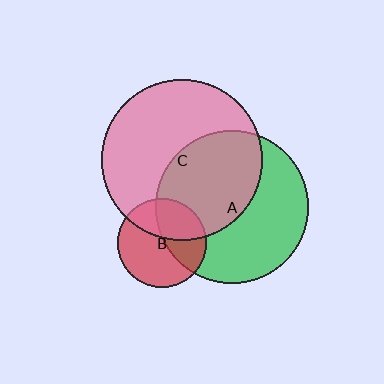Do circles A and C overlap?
Yes.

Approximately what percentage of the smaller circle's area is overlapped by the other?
Approximately 50%.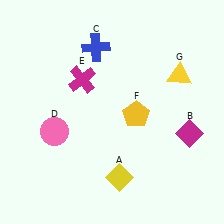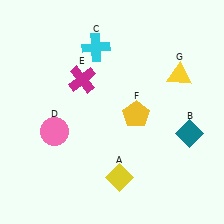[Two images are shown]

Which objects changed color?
B changed from magenta to teal. C changed from blue to cyan.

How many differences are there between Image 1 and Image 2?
There are 2 differences between the two images.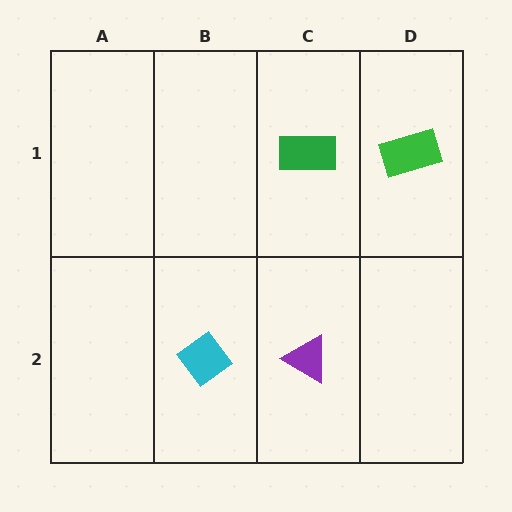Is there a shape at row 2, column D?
No, that cell is empty.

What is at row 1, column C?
A green rectangle.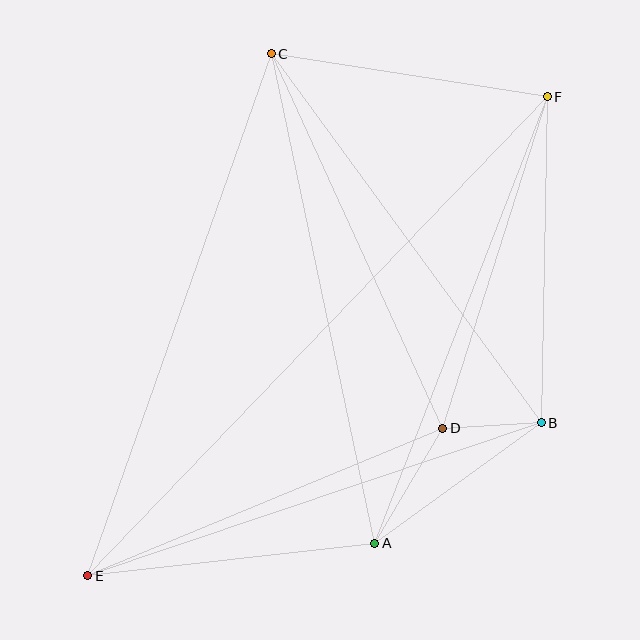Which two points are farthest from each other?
Points E and F are farthest from each other.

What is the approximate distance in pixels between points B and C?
The distance between B and C is approximately 457 pixels.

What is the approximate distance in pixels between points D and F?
The distance between D and F is approximately 347 pixels.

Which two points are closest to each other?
Points B and D are closest to each other.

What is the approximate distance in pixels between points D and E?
The distance between D and E is approximately 384 pixels.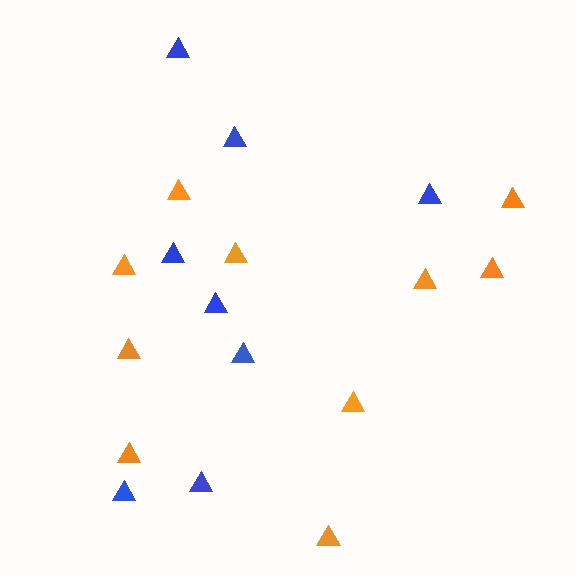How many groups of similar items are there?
There are 2 groups: one group of blue triangles (8) and one group of orange triangles (10).